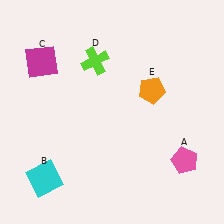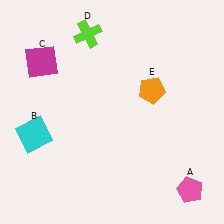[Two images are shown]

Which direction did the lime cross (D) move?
The lime cross (D) moved up.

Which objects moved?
The objects that moved are: the pink pentagon (A), the cyan square (B), the lime cross (D).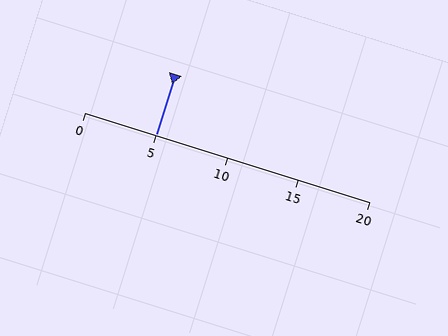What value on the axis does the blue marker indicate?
The marker indicates approximately 5.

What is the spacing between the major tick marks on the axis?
The major ticks are spaced 5 apart.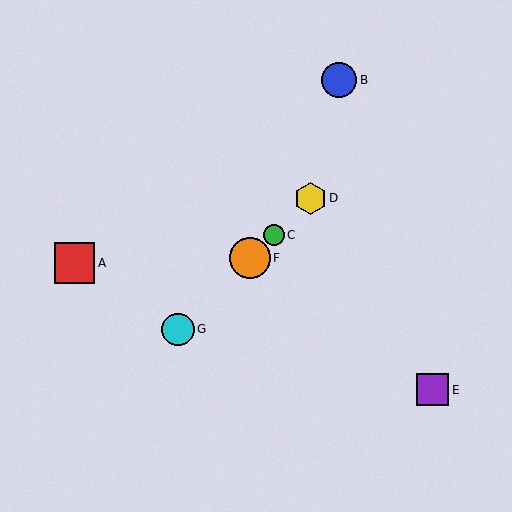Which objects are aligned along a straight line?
Objects C, D, F, G are aligned along a straight line.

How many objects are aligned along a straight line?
4 objects (C, D, F, G) are aligned along a straight line.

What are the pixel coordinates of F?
Object F is at (250, 258).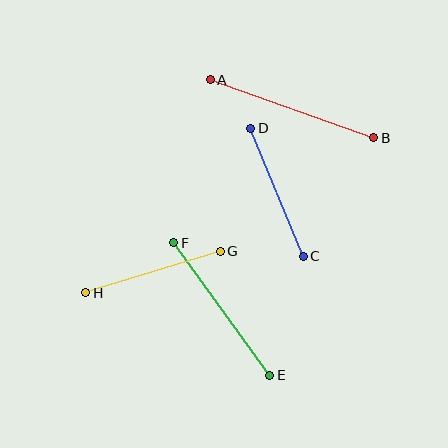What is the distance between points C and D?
The distance is approximately 138 pixels.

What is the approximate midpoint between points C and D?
The midpoint is at approximately (277, 192) pixels.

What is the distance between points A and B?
The distance is approximately 174 pixels.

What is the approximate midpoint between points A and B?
The midpoint is at approximately (292, 109) pixels.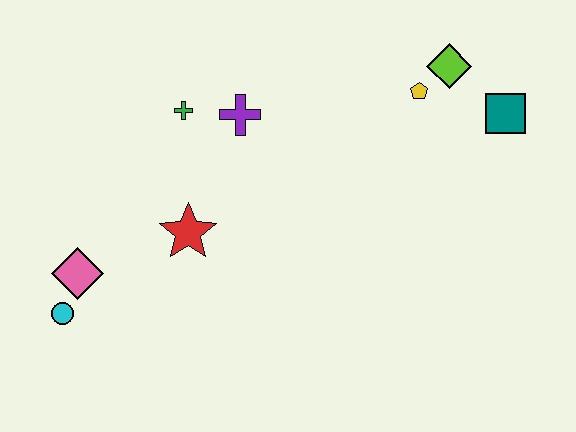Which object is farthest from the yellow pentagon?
The cyan circle is farthest from the yellow pentagon.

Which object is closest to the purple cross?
The green cross is closest to the purple cross.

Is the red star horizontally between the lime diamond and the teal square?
No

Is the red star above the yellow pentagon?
No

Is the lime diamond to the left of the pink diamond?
No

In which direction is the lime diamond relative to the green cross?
The lime diamond is to the right of the green cross.